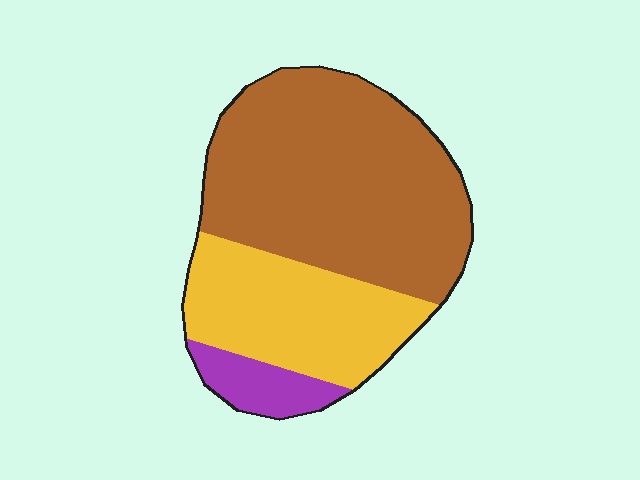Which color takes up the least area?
Purple, at roughly 10%.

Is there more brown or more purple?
Brown.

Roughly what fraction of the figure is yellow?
Yellow covers about 30% of the figure.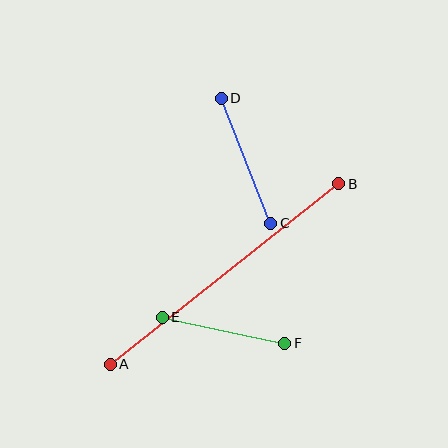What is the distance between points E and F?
The distance is approximately 126 pixels.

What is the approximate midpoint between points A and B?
The midpoint is at approximately (225, 274) pixels.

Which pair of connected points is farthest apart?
Points A and B are farthest apart.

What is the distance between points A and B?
The distance is approximately 291 pixels.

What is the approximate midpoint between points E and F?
The midpoint is at approximately (224, 330) pixels.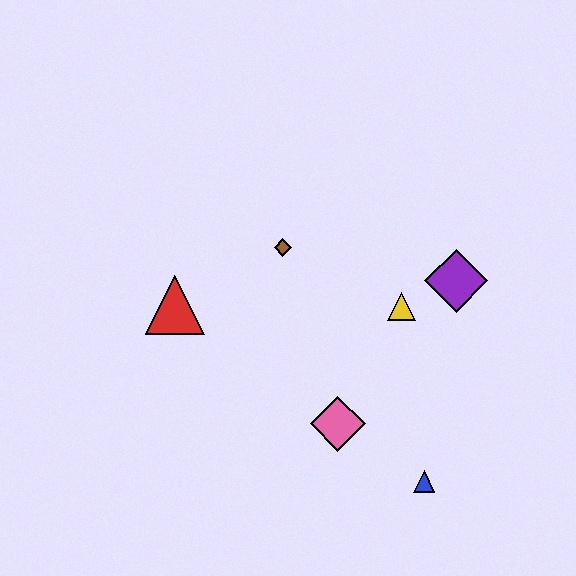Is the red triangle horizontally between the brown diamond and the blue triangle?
No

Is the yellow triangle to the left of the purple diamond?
Yes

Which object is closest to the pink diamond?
The blue triangle is closest to the pink diamond.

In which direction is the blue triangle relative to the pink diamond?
The blue triangle is to the right of the pink diamond.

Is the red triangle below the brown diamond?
Yes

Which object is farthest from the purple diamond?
The red triangle is farthest from the purple diamond.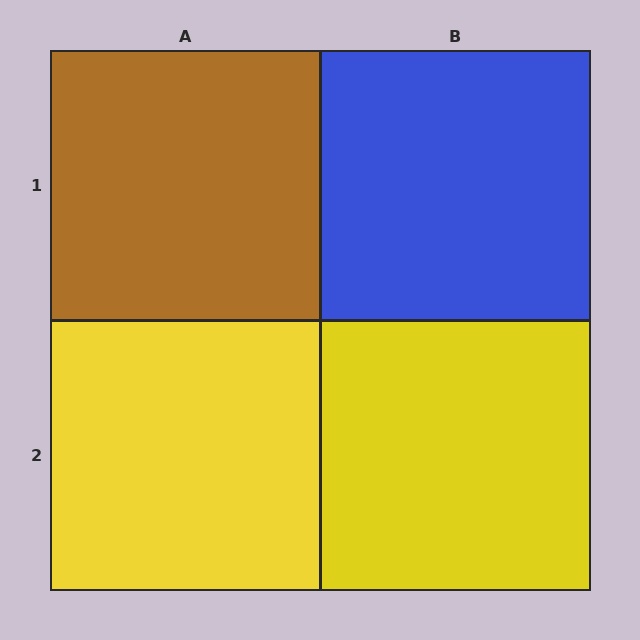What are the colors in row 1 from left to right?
Brown, blue.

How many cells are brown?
1 cell is brown.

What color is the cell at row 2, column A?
Yellow.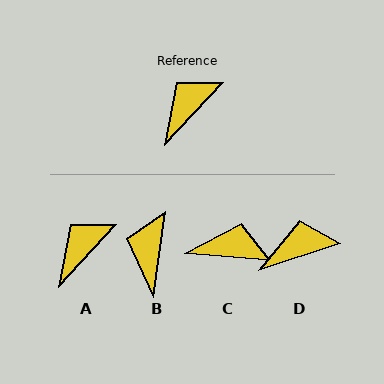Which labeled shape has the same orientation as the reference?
A.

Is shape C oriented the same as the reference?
No, it is off by about 51 degrees.